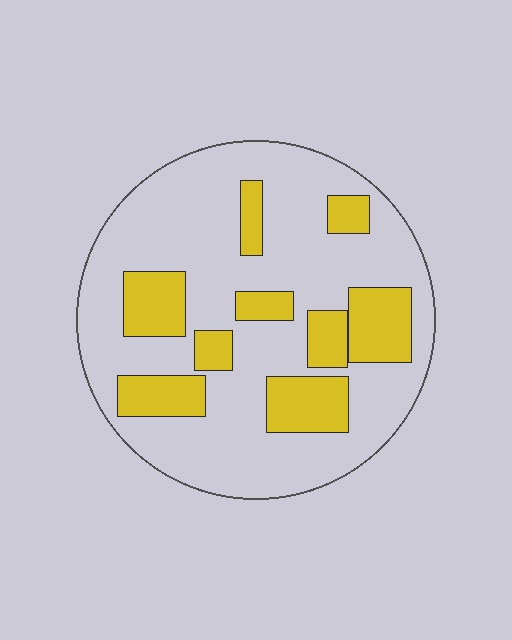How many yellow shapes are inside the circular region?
9.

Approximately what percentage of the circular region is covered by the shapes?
Approximately 25%.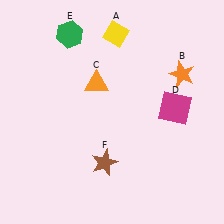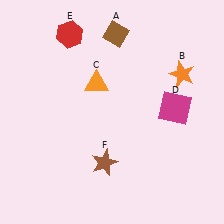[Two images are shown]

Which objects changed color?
A changed from yellow to brown. E changed from green to red.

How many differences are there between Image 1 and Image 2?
There are 2 differences between the two images.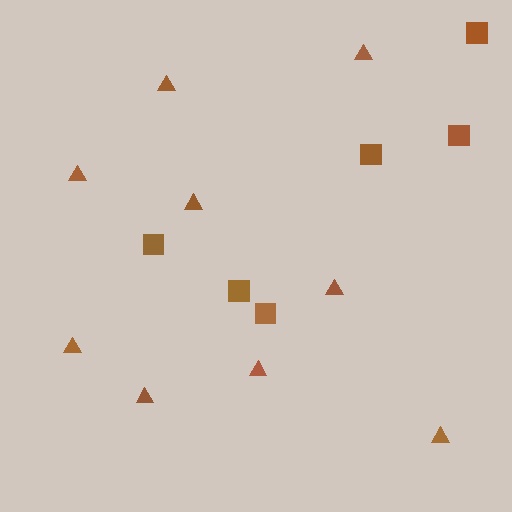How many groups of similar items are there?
There are 2 groups: one group of triangles (9) and one group of squares (6).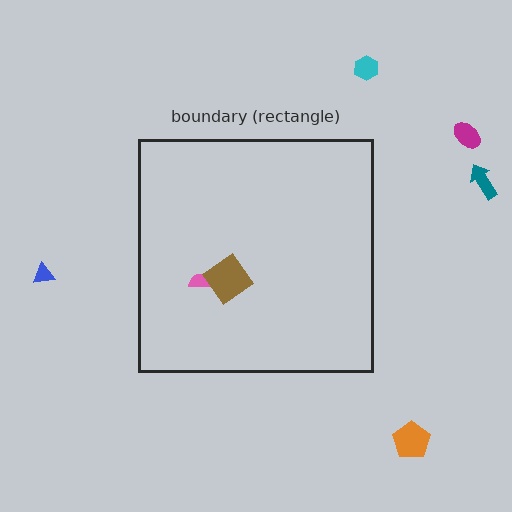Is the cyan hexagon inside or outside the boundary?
Outside.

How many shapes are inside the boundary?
2 inside, 5 outside.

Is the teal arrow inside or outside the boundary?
Outside.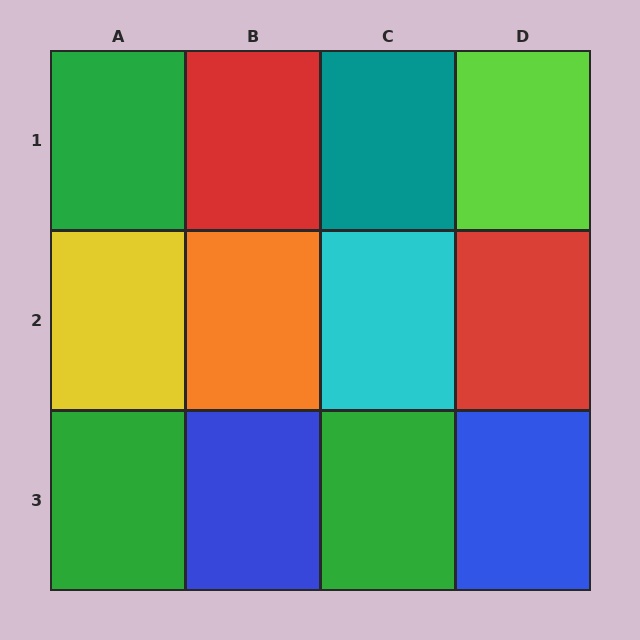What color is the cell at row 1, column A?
Green.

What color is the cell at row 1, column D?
Lime.